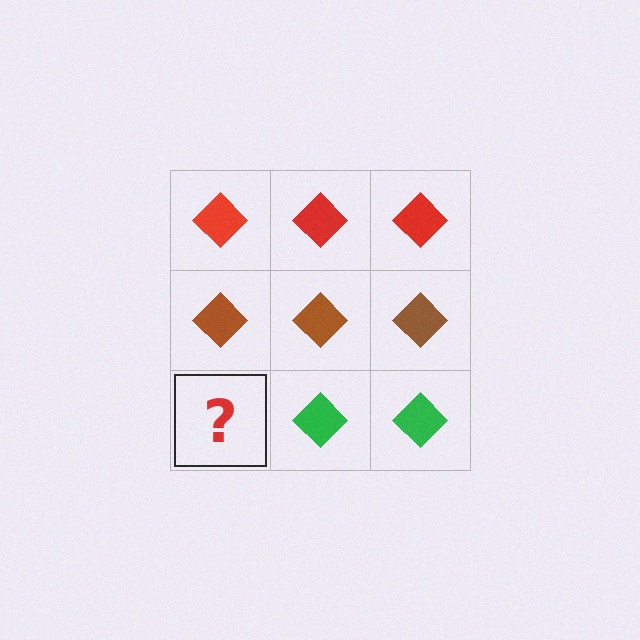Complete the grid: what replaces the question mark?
The question mark should be replaced with a green diamond.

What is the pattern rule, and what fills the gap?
The rule is that each row has a consistent color. The gap should be filled with a green diamond.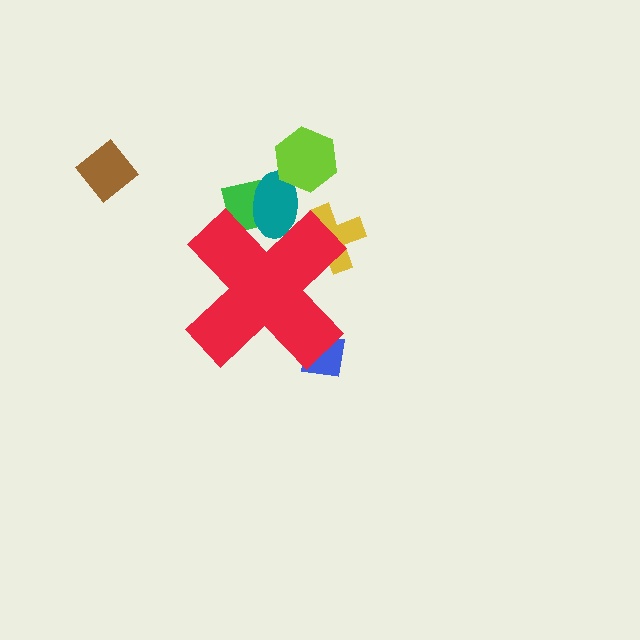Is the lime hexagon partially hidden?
No, the lime hexagon is fully visible.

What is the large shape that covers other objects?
A red cross.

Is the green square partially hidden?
Yes, the green square is partially hidden behind the red cross.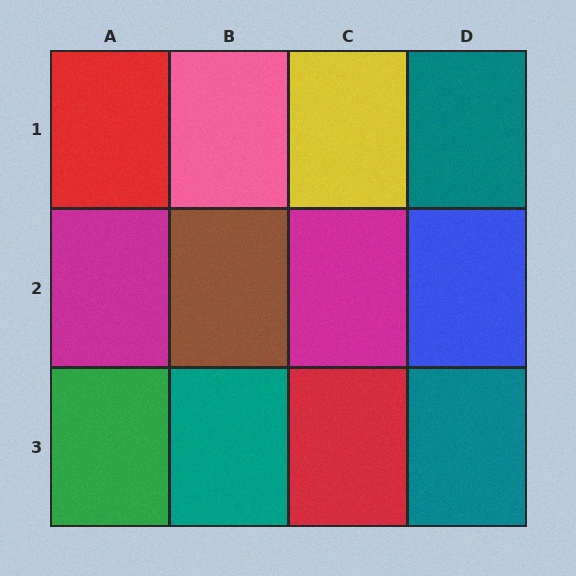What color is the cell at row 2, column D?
Blue.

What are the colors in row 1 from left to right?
Red, pink, yellow, teal.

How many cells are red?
2 cells are red.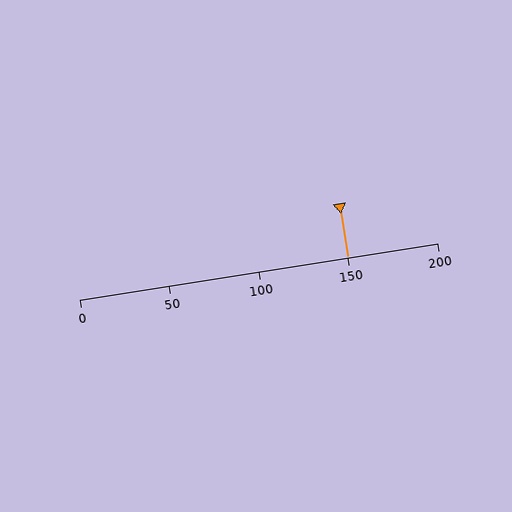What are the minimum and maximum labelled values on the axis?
The axis runs from 0 to 200.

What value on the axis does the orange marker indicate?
The marker indicates approximately 150.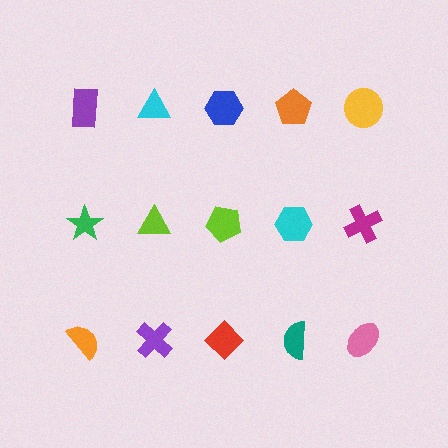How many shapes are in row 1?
5 shapes.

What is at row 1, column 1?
A purple rectangle.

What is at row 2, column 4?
A cyan hexagon.